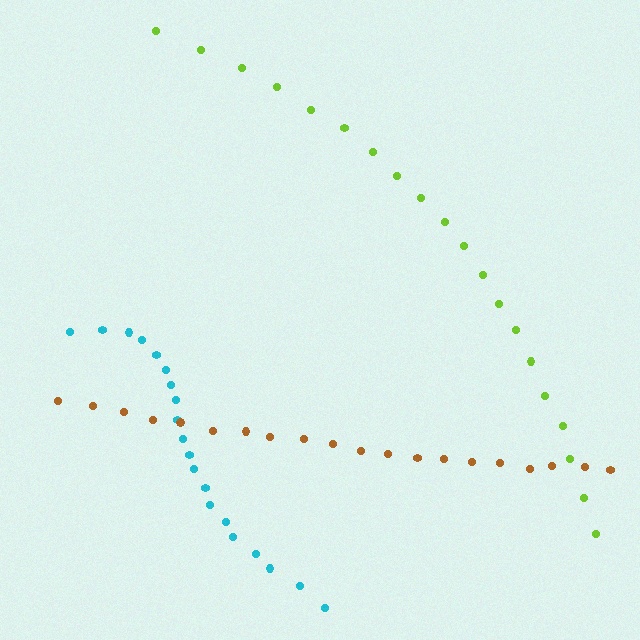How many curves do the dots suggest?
There are 3 distinct paths.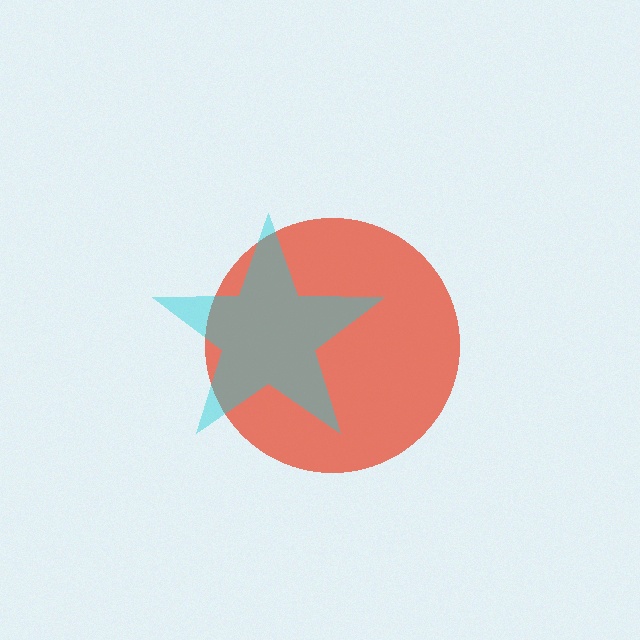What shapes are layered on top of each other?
The layered shapes are: a red circle, a cyan star.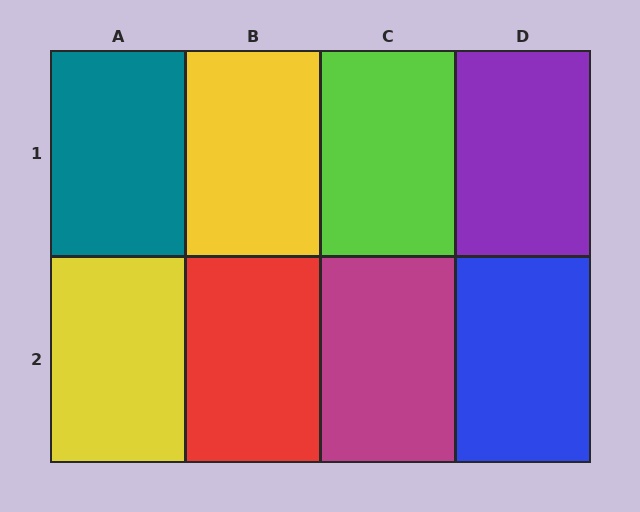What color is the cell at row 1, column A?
Teal.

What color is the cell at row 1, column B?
Yellow.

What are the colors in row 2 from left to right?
Yellow, red, magenta, blue.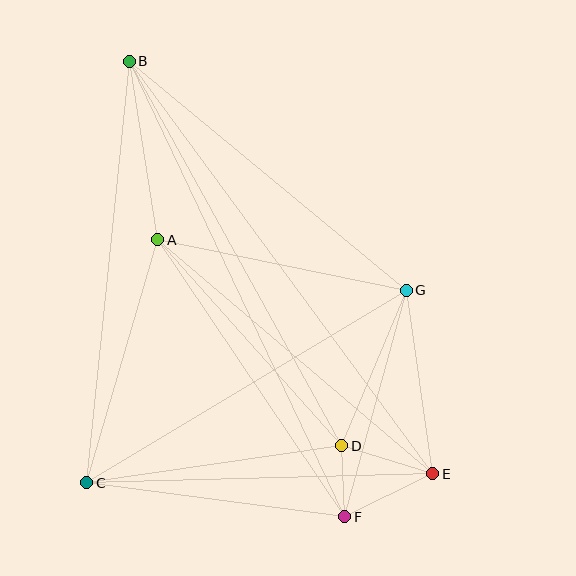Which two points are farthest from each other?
Points B and E are farthest from each other.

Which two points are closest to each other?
Points D and F are closest to each other.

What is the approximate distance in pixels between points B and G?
The distance between B and G is approximately 359 pixels.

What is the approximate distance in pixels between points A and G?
The distance between A and G is approximately 254 pixels.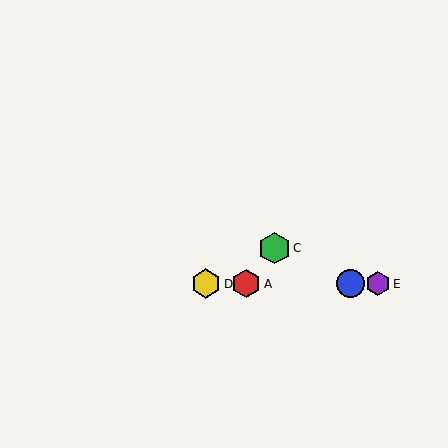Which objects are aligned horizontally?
Objects A, B, D, E are aligned horizontally.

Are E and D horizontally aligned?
Yes, both are at y≈284.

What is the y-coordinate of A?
Object A is at y≈284.